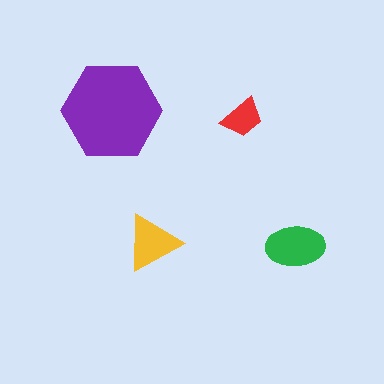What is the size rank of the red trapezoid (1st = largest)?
4th.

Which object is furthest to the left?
The purple hexagon is leftmost.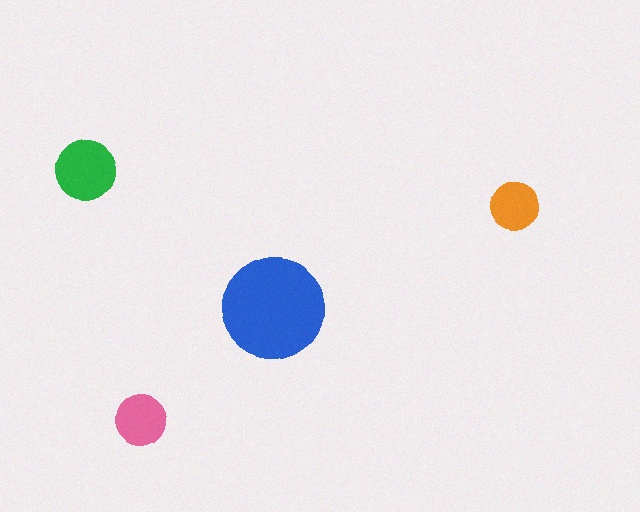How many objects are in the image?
There are 4 objects in the image.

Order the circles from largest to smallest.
the blue one, the green one, the pink one, the orange one.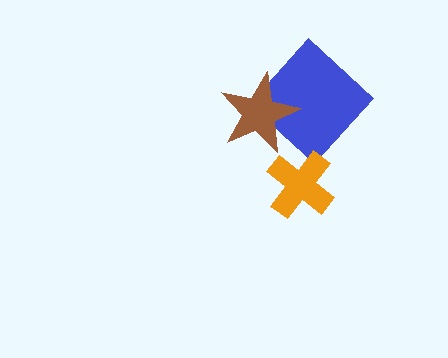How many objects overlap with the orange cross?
0 objects overlap with the orange cross.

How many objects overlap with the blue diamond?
1 object overlaps with the blue diamond.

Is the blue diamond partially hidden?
Yes, it is partially covered by another shape.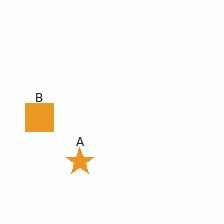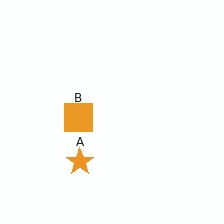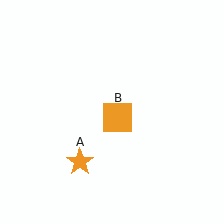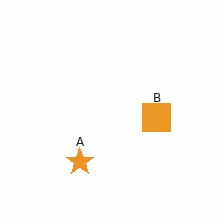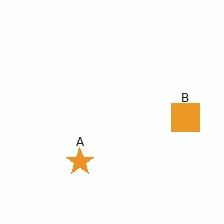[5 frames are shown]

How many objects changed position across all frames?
1 object changed position: orange square (object B).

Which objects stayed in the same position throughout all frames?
Orange star (object A) remained stationary.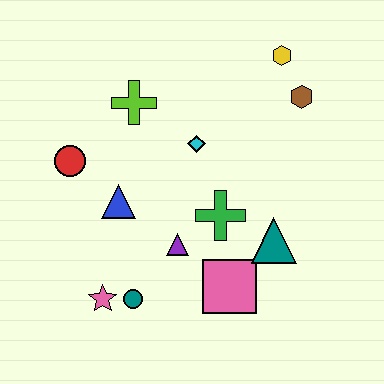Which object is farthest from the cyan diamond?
The pink star is farthest from the cyan diamond.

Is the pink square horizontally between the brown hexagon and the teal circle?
Yes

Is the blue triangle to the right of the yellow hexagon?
No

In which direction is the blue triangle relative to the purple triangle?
The blue triangle is to the left of the purple triangle.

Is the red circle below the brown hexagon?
Yes